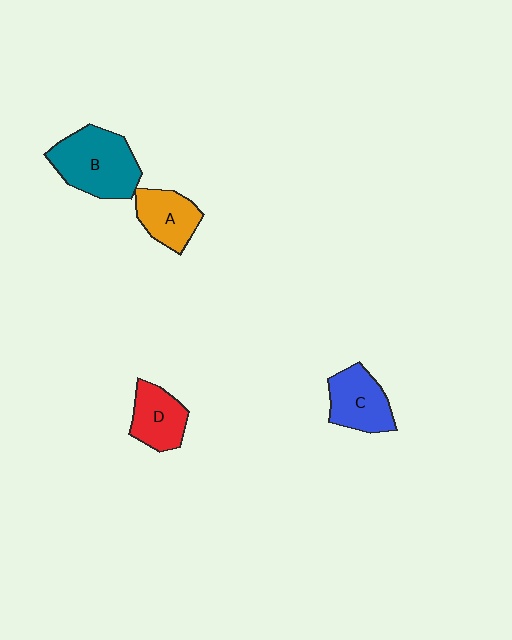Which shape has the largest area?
Shape B (teal).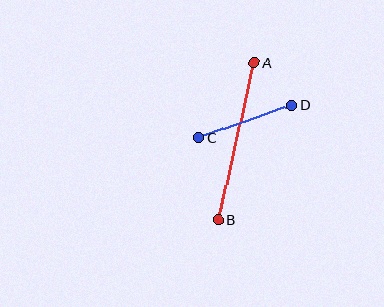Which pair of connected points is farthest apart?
Points A and B are farthest apart.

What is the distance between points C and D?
The distance is approximately 98 pixels.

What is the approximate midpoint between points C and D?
The midpoint is at approximately (245, 122) pixels.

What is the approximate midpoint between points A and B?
The midpoint is at approximately (236, 141) pixels.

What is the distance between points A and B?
The distance is approximately 161 pixels.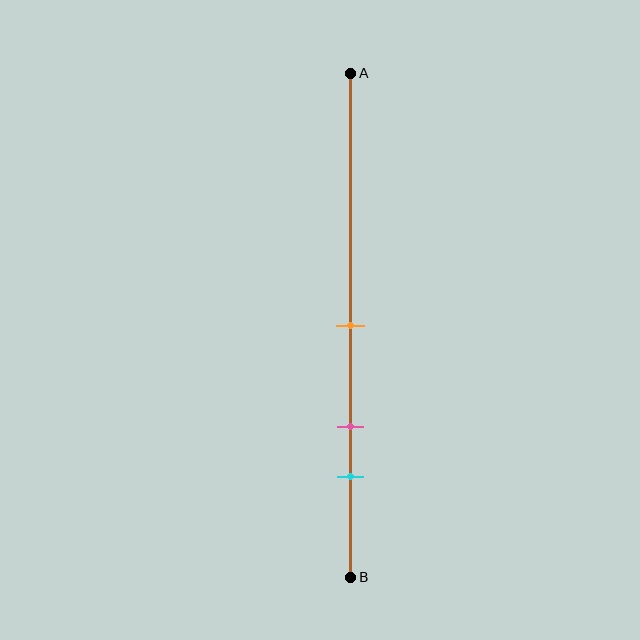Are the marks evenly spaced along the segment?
Yes, the marks are approximately evenly spaced.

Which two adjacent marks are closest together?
The pink and cyan marks are the closest adjacent pair.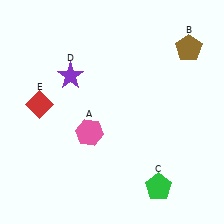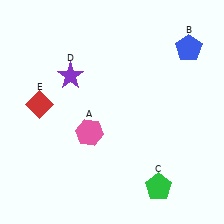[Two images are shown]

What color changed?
The pentagon (B) changed from brown in Image 1 to blue in Image 2.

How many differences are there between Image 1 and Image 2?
There is 1 difference between the two images.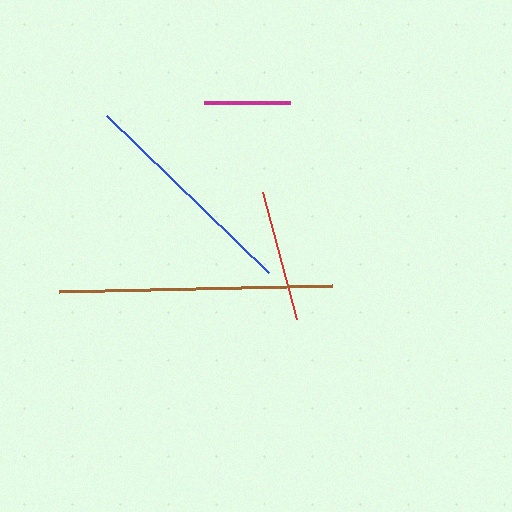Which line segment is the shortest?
The magenta line is the shortest at approximately 86 pixels.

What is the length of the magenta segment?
The magenta segment is approximately 86 pixels long.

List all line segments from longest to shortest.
From longest to shortest: brown, blue, red, magenta.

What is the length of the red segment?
The red segment is approximately 132 pixels long.